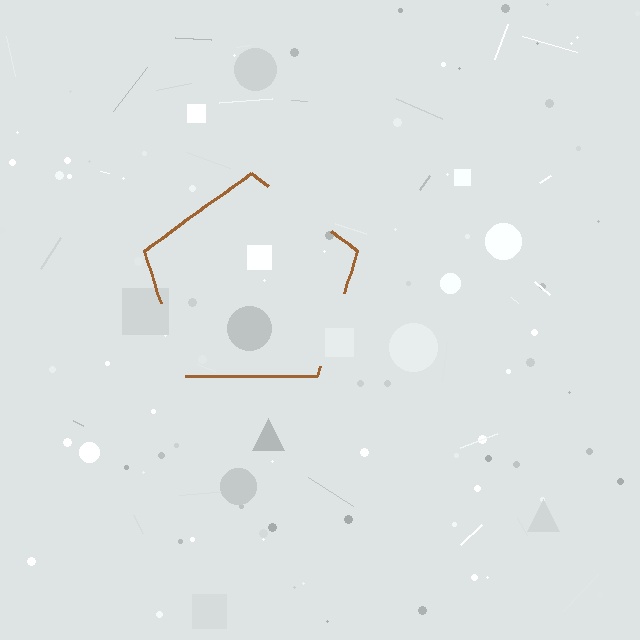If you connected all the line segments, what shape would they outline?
They would outline a pentagon.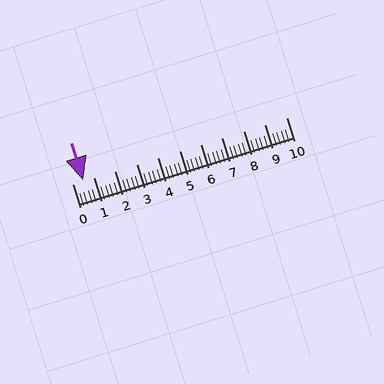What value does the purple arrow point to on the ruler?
The purple arrow points to approximately 0.5.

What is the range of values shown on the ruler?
The ruler shows values from 0 to 10.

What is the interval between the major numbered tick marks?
The major tick marks are spaced 1 units apart.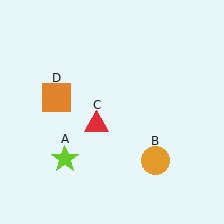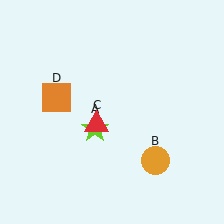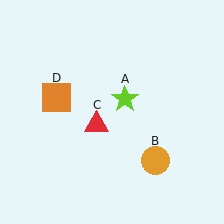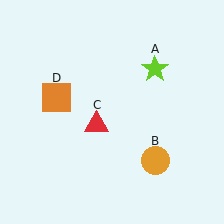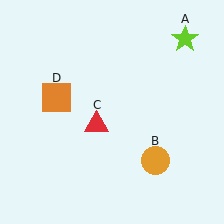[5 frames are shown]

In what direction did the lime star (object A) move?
The lime star (object A) moved up and to the right.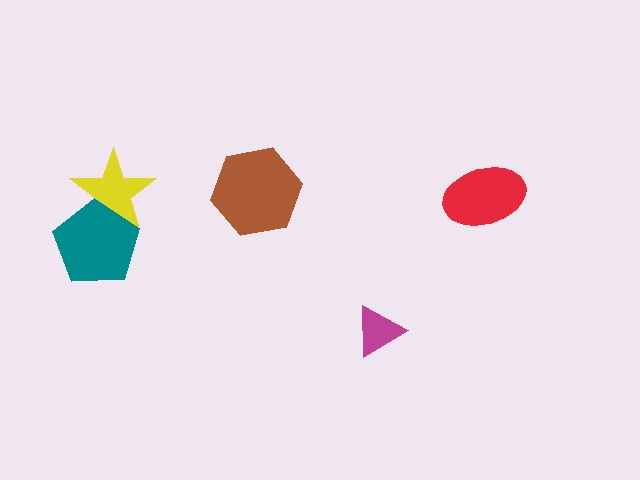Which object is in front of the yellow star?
The teal pentagon is in front of the yellow star.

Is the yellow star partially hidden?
Yes, it is partially covered by another shape.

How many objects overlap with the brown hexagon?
0 objects overlap with the brown hexagon.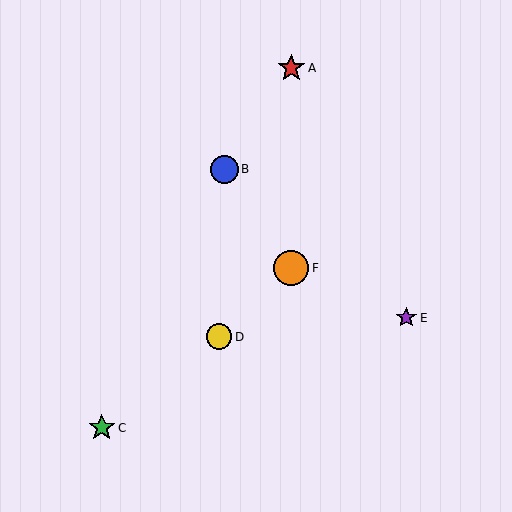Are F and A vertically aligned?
Yes, both are at x≈291.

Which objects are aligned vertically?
Objects A, F are aligned vertically.